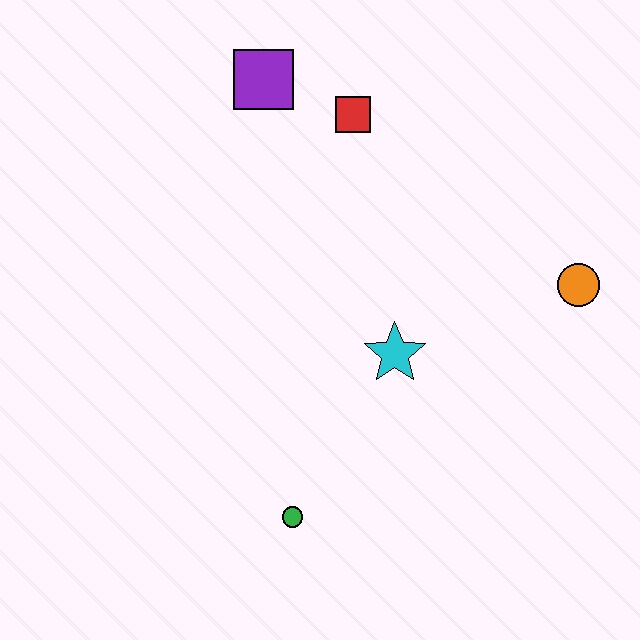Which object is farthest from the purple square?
The green circle is farthest from the purple square.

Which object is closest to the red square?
The purple square is closest to the red square.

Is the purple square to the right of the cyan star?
No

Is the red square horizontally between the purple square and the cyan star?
Yes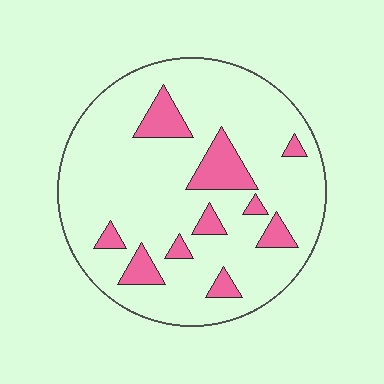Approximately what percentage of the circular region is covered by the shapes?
Approximately 15%.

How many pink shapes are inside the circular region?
10.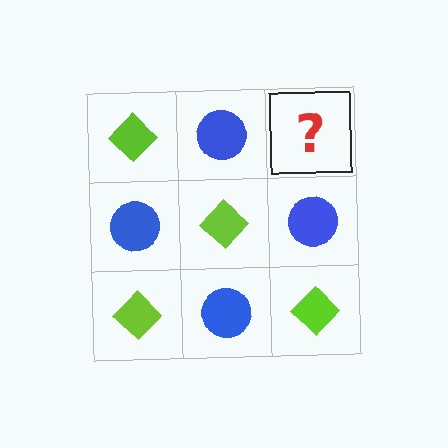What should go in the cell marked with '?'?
The missing cell should contain a lime diamond.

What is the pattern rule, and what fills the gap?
The rule is that it alternates lime diamond and blue circle in a checkerboard pattern. The gap should be filled with a lime diamond.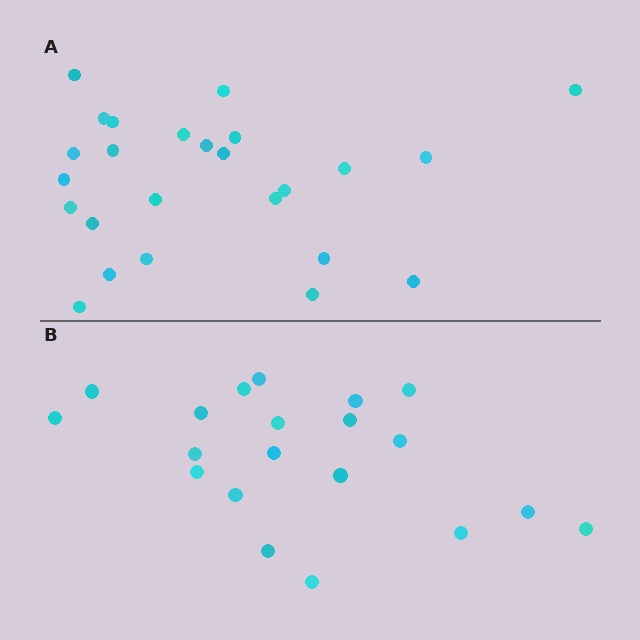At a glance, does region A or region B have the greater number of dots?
Region A (the top region) has more dots.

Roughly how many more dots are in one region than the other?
Region A has about 5 more dots than region B.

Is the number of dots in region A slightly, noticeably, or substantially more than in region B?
Region A has noticeably more, but not dramatically so. The ratio is roughly 1.2 to 1.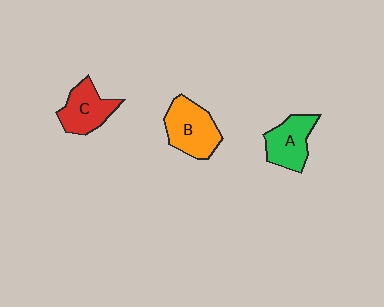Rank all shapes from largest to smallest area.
From largest to smallest: B (orange), A (green), C (red).